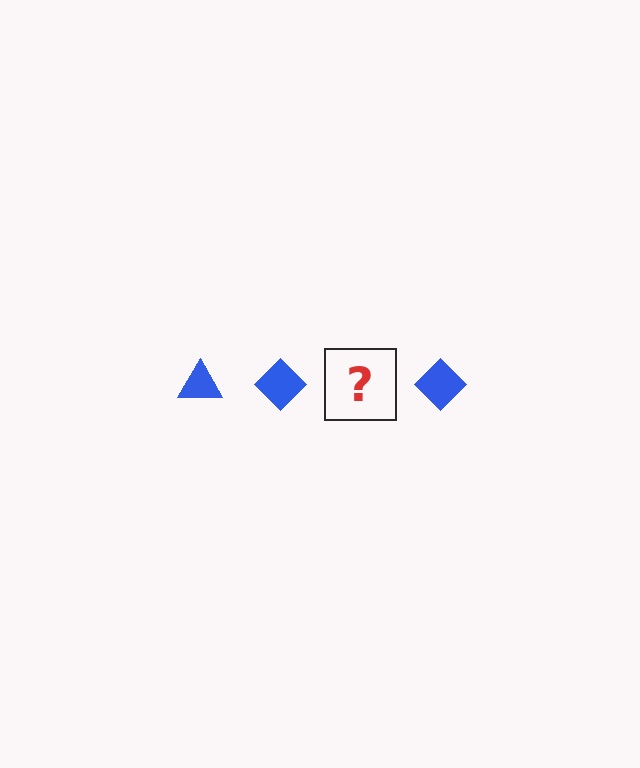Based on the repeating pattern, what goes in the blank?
The blank should be a blue triangle.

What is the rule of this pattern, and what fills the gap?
The rule is that the pattern cycles through triangle, diamond shapes in blue. The gap should be filled with a blue triangle.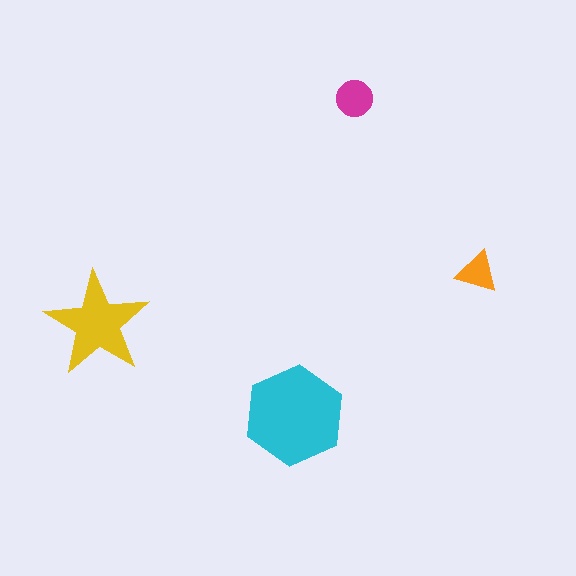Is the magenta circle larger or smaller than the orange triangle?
Larger.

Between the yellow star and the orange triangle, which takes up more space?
The yellow star.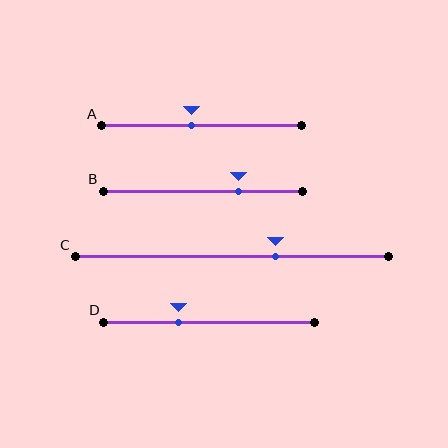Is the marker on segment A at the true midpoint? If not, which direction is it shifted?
No, the marker on segment A is shifted to the left by about 5% of the segment length.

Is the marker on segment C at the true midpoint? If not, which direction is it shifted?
No, the marker on segment C is shifted to the right by about 14% of the segment length.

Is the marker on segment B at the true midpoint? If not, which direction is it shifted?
No, the marker on segment B is shifted to the right by about 18% of the segment length.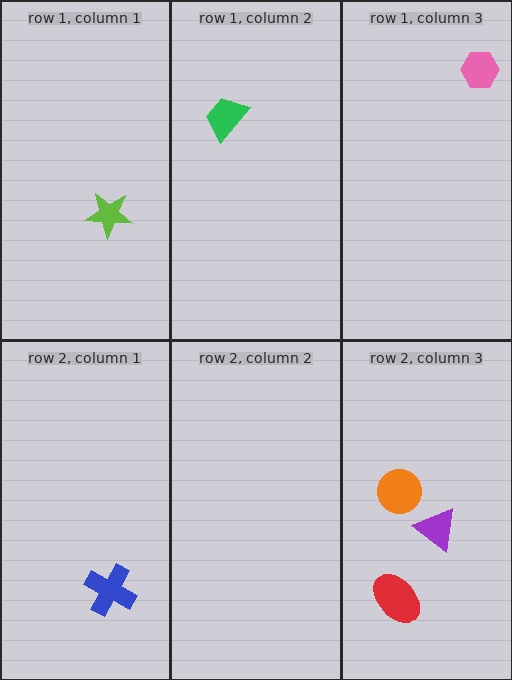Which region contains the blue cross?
The row 2, column 1 region.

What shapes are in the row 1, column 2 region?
The green trapezoid.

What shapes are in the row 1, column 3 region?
The pink hexagon.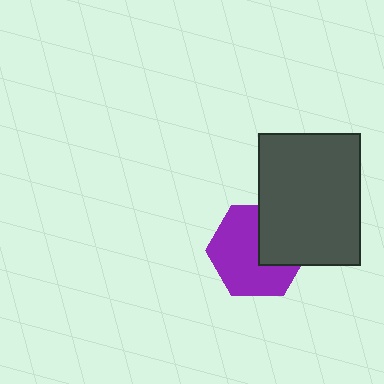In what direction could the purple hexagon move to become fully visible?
The purple hexagon could move toward the lower-left. That would shift it out from behind the dark gray rectangle entirely.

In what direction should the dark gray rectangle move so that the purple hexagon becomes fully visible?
The dark gray rectangle should move toward the upper-right. That is the shortest direction to clear the overlap and leave the purple hexagon fully visible.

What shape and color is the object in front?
The object in front is a dark gray rectangle.